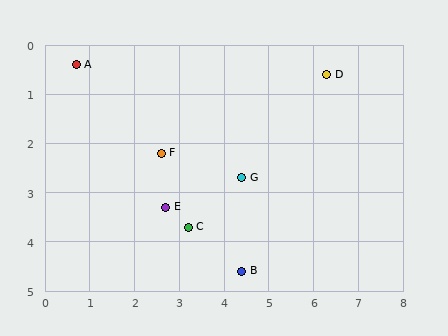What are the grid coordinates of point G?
Point G is at approximately (4.4, 2.7).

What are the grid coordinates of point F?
Point F is at approximately (2.6, 2.2).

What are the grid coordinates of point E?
Point E is at approximately (2.7, 3.3).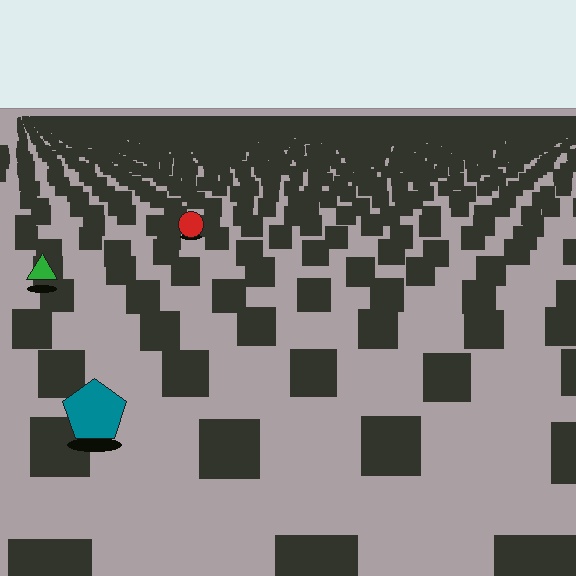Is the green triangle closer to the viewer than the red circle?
Yes. The green triangle is closer — you can tell from the texture gradient: the ground texture is coarser near it.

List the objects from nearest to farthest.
From nearest to farthest: the teal pentagon, the green triangle, the red circle.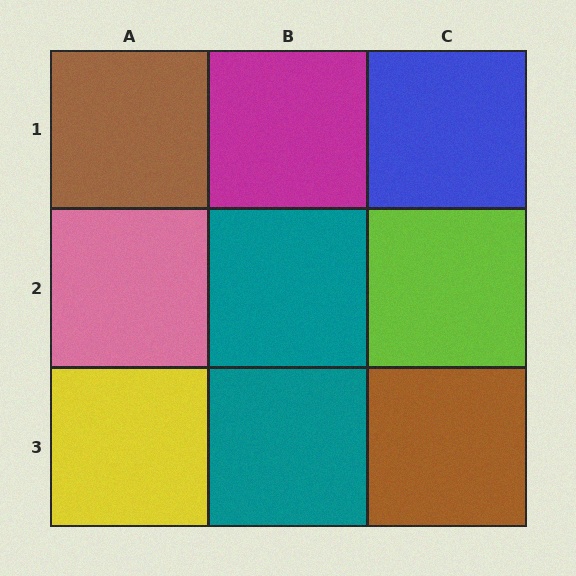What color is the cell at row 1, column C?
Blue.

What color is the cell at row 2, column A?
Pink.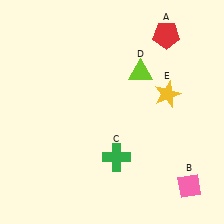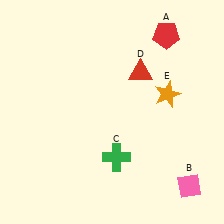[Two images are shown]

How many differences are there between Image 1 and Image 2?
There are 2 differences between the two images.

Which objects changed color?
D changed from lime to red. E changed from yellow to orange.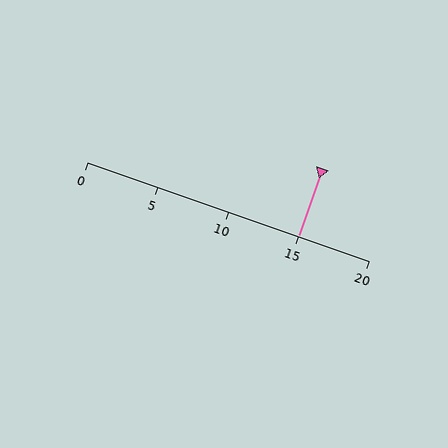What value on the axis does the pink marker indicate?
The marker indicates approximately 15.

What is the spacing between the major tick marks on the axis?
The major ticks are spaced 5 apart.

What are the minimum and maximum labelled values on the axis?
The axis runs from 0 to 20.